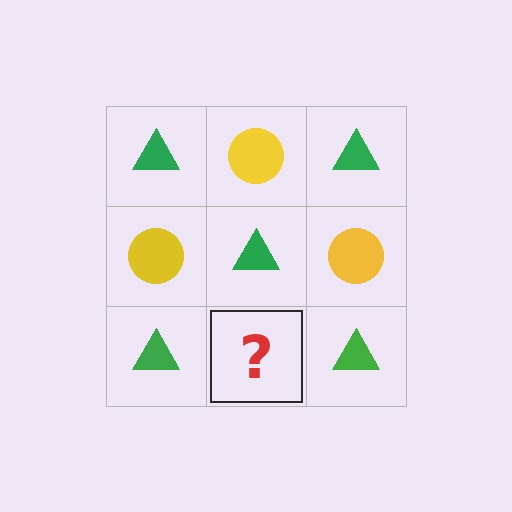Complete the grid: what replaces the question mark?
The question mark should be replaced with a yellow circle.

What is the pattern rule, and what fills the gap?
The rule is that it alternates green triangle and yellow circle in a checkerboard pattern. The gap should be filled with a yellow circle.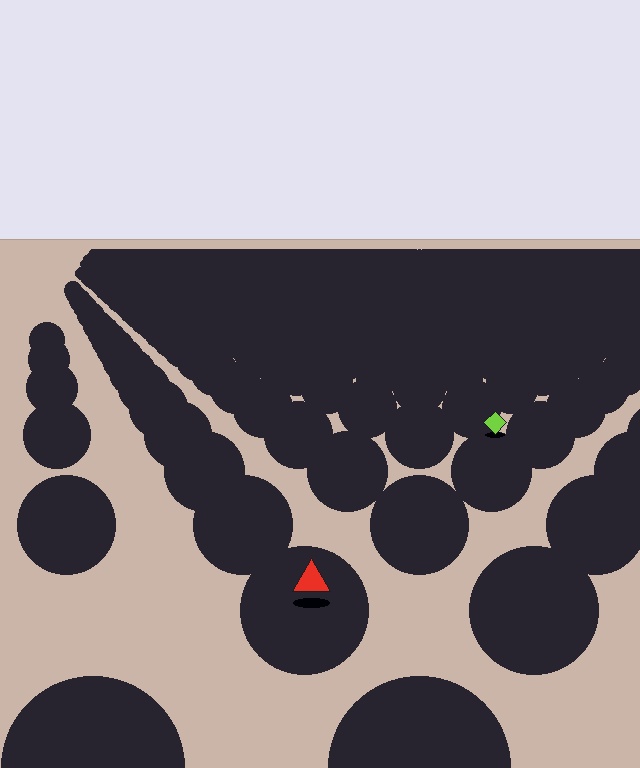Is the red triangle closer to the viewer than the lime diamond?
Yes. The red triangle is closer — you can tell from the texture gradient: the ground texture is coarser near it.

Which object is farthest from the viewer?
The lime diamond is farthest from the viewer. It appears smaller and the ground texture around it is denser.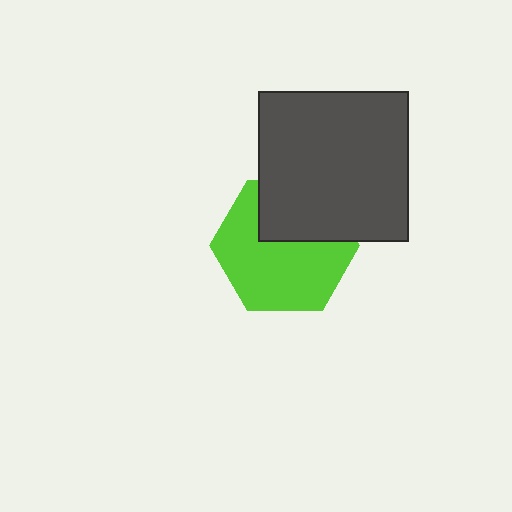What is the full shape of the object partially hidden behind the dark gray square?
The partially hidden object is a lime hexagon.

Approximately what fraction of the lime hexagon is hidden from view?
Roughly 34% of the lime hexagon is hidden behind the dark gray square.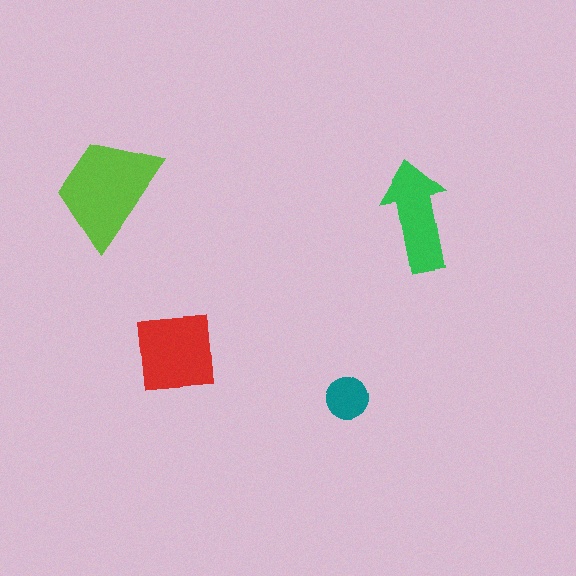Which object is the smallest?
The teal circle.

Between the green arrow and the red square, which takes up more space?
The red square.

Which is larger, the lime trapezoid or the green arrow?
The lime trapezoid.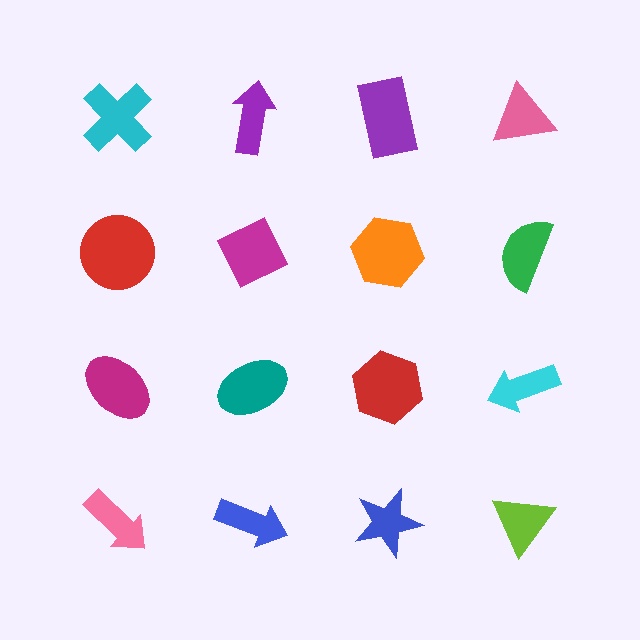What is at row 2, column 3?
An orange hexagon.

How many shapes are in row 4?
4 shapes.